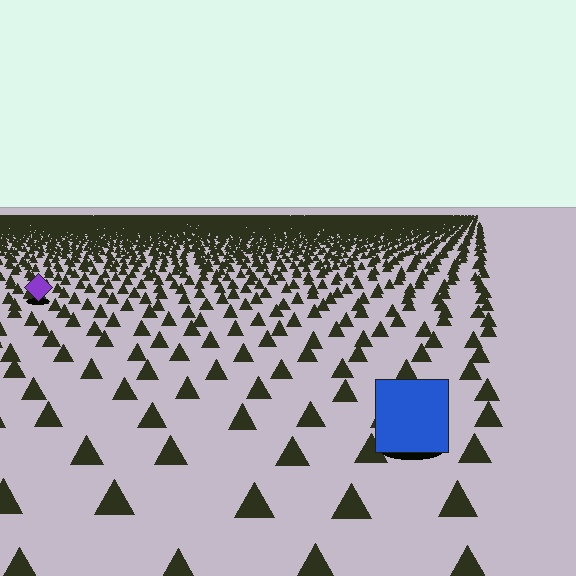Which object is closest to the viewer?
The blue square is closest. The texture marks near it are larger and more spread out.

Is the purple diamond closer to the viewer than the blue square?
No. The blue square is closer — you can tell from the texture gradient: the ground texture is coarser near it.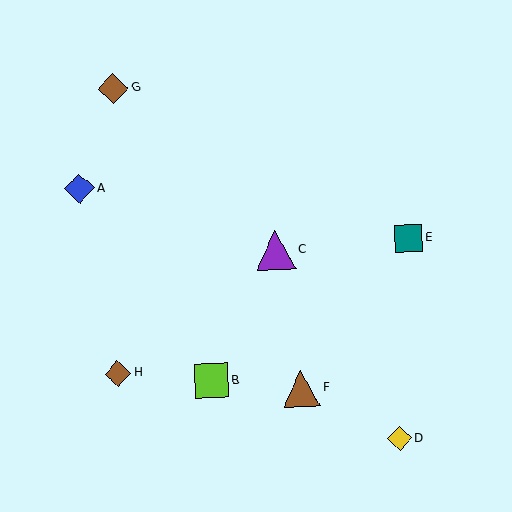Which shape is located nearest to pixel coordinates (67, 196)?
The blue diamond (labeled A) at (79, 189) is nearest to that location.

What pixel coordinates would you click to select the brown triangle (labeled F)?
Click at (302, 388) to select the brown triangle F.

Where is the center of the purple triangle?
The center of the purple triangle is at (276, 250).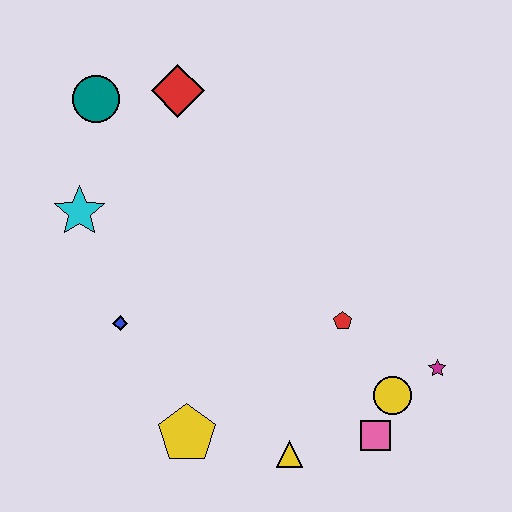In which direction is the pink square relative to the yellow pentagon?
The pink square is to the right of the yellow pentagon.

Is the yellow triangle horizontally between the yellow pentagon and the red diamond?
No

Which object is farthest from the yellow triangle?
The teal circle is farthest from the yellow triangle.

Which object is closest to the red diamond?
The teal circle is closest to the red diamond.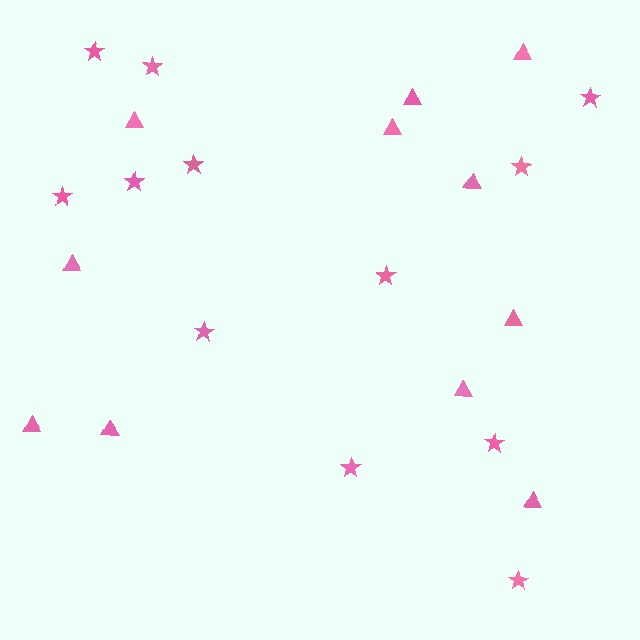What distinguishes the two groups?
There are 2 groups: one group of triangles (11) and one group of stars (12).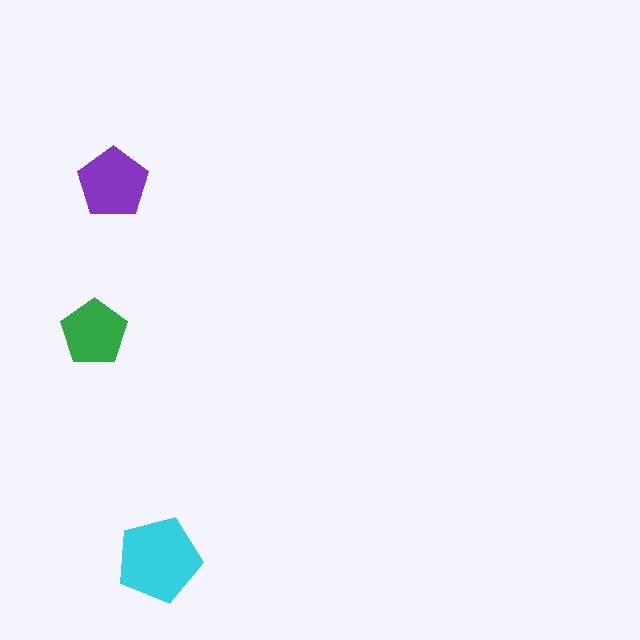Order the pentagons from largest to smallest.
the cyan one, the purple one, the green one.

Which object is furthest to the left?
The green pentagon is leftmost.